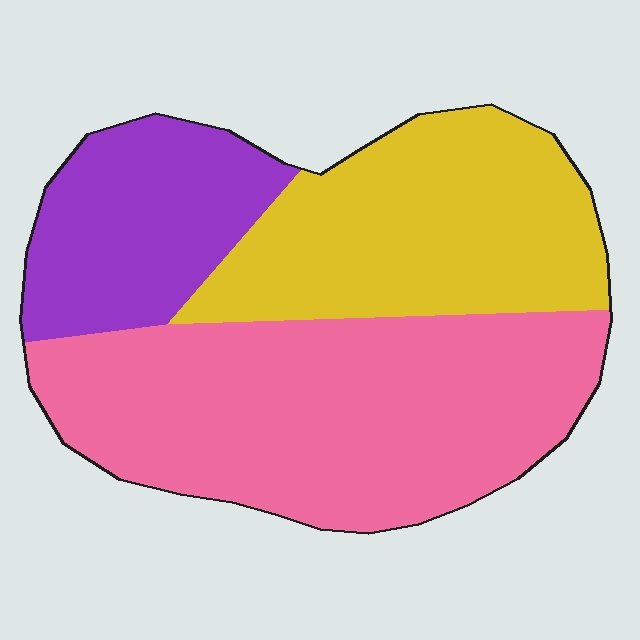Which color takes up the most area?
Pink, at roughly 50%.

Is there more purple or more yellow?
Yellow.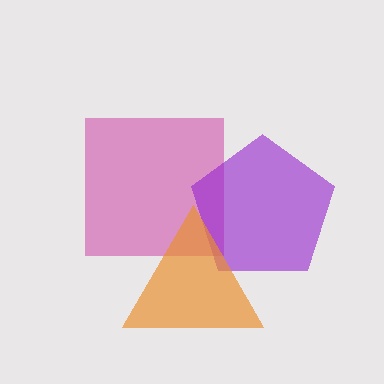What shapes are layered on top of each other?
The layered shapes are: a magenta square, a purple pentagon, an orange triangle.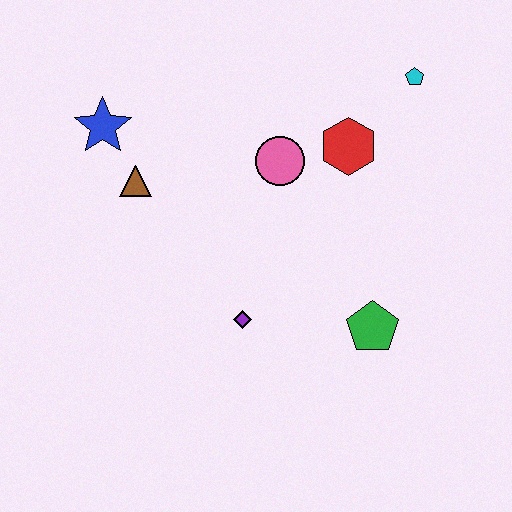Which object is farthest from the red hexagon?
The blue star is farthest from the red hexagon.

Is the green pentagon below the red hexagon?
Yes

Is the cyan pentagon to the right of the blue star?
Yes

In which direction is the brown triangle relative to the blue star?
The brown triangle is below the blue star.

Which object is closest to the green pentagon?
The purple diamond is closest to the green pentagon.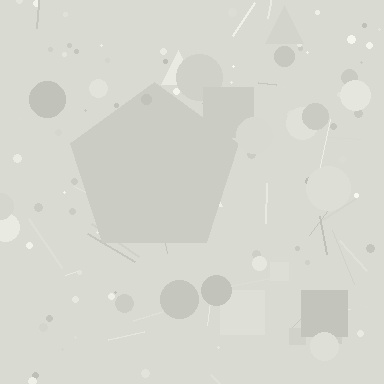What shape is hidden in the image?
A pentagon is hidden in the image.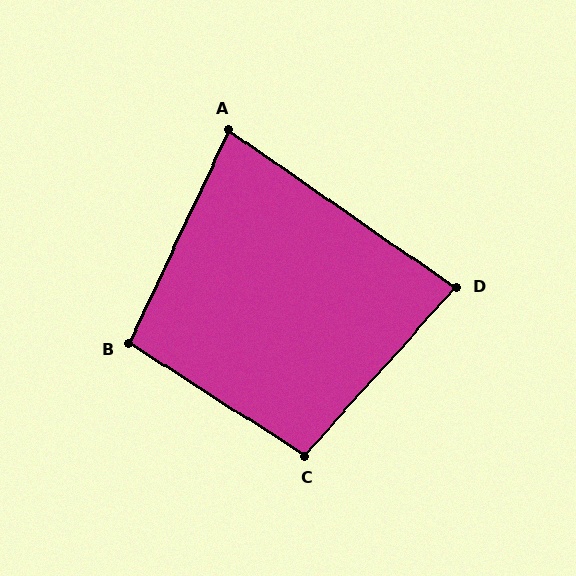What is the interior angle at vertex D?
Approximately 83 degrees (acute).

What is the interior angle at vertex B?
Approximately 97 degrees (obtuse).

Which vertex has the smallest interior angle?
A, at approximately 81 degrees.